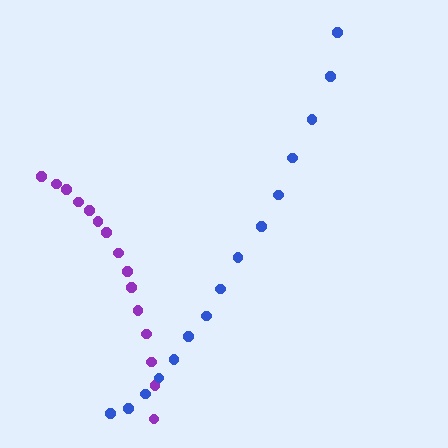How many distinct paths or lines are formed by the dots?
There are 2 distinct paths.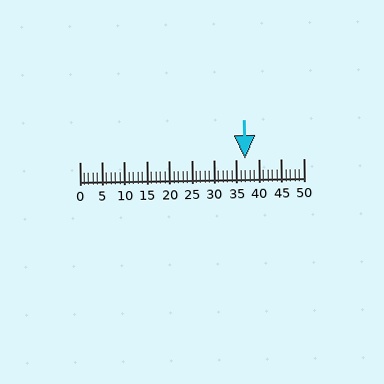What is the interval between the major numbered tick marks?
The major tick marks are spaced 5 units apart.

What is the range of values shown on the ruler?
The ruler shows values from 0 to 50.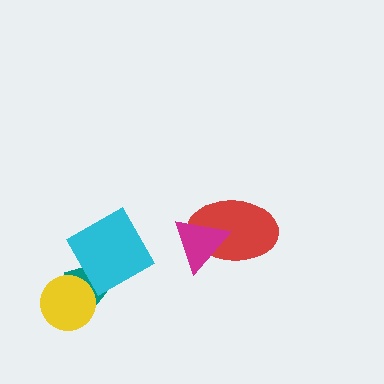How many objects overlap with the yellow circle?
1 object overlaps with the yellow circle.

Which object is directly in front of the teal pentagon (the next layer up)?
The yellow circle is directly in front of the teal pentagon.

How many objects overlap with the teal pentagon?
2 objects overlap with the teal pentagon.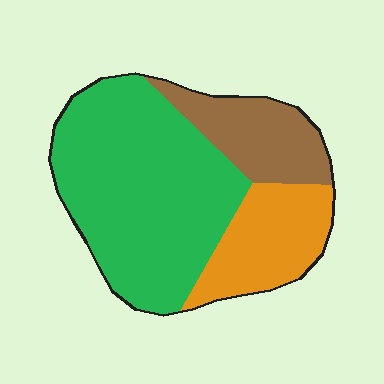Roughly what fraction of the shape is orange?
Orange covers roughly 20% of the shape.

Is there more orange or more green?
Green.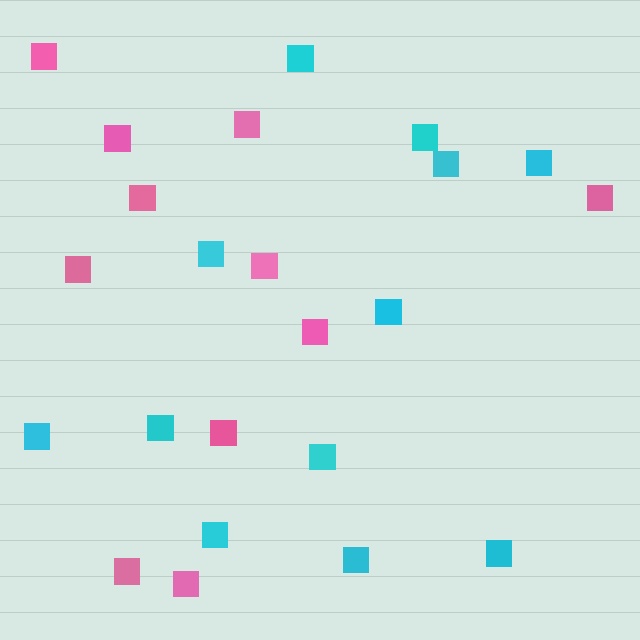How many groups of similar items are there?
There are 2 groups: one group of pink squares (11) and one group of cyan squares (12).